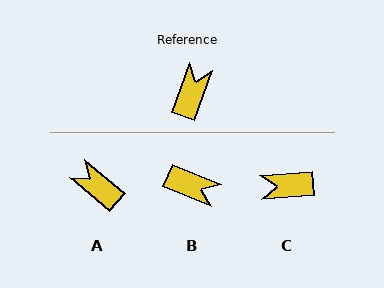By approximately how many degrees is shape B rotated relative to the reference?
Approximately 93 degrees clockwise.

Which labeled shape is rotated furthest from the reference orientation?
C, about 114 degrees away.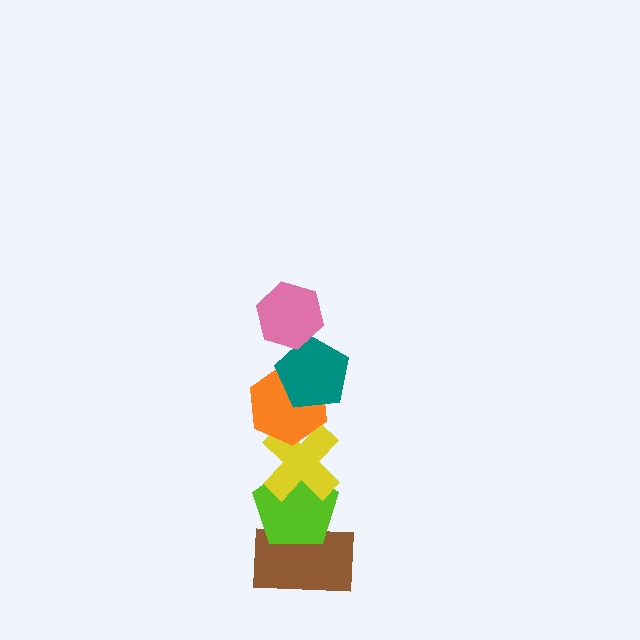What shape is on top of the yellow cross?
The orange hexagon is on top of the yellow cross.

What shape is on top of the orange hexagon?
The teal pentagon is on top of the orange hexagon.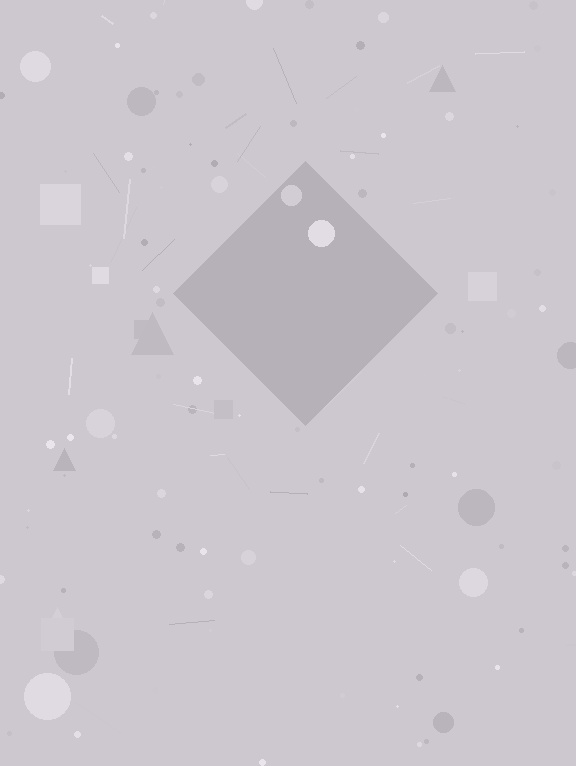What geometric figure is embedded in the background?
A diamond is embedded in the background.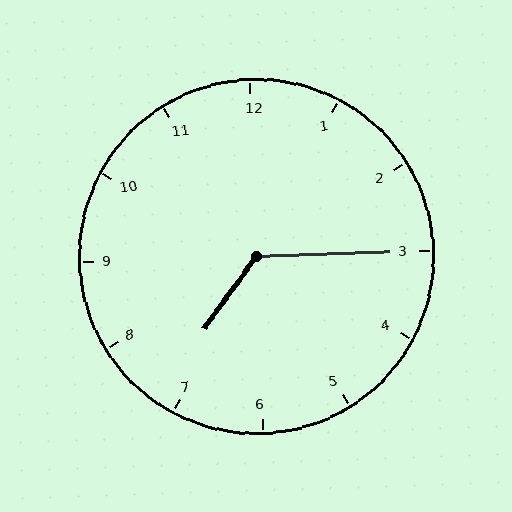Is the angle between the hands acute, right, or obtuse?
It is obtuse.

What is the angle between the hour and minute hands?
Approximately 128 degrees.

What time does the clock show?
7:15.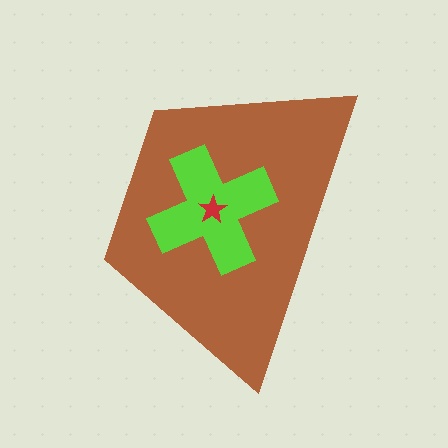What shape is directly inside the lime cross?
The red star.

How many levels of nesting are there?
3.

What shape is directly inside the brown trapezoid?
The lime cross.